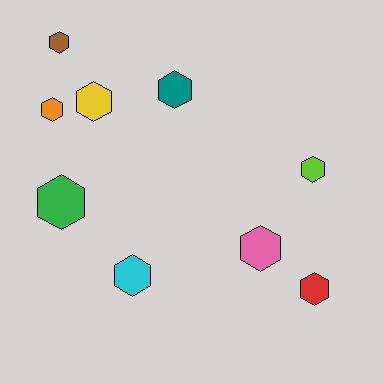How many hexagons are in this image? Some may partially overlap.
There are 9 hexagons.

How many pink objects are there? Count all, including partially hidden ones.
There is 1 pink object.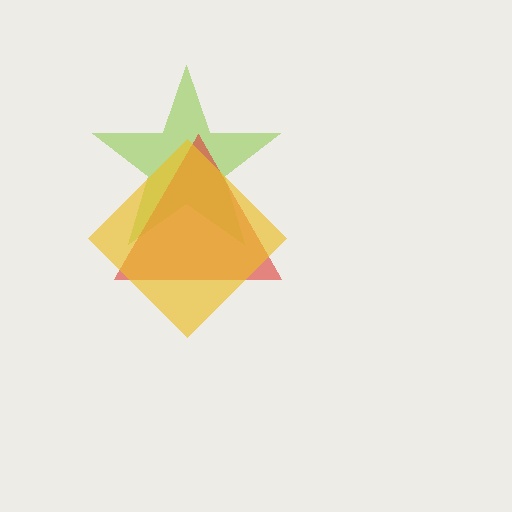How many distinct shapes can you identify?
There are 3 distinct shapes: a lime star, a red triangle, a yellow diamond.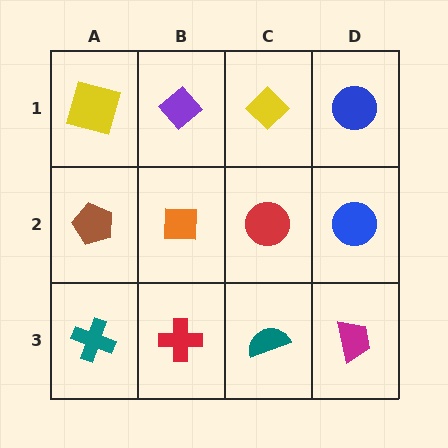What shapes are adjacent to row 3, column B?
An orange square (row 2, column B), a teal cross (row 3, column A), a teal semicircle (row 3, column C).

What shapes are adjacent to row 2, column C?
A yellow diamond (row 1, column C), a teal semicircle (row 3, column C), an orange square (row 2, column B), a blue circle (row 2, column D).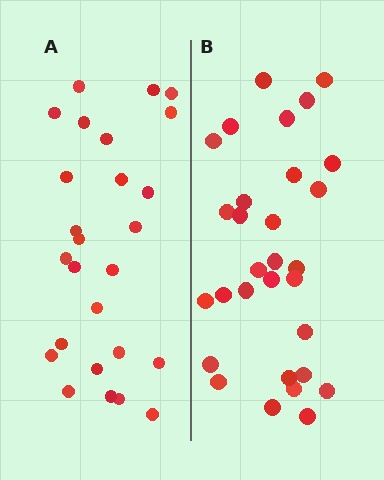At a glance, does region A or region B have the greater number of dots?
Region B (the right region) has more dots.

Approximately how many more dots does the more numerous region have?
Region B has about 4 more dots than region A.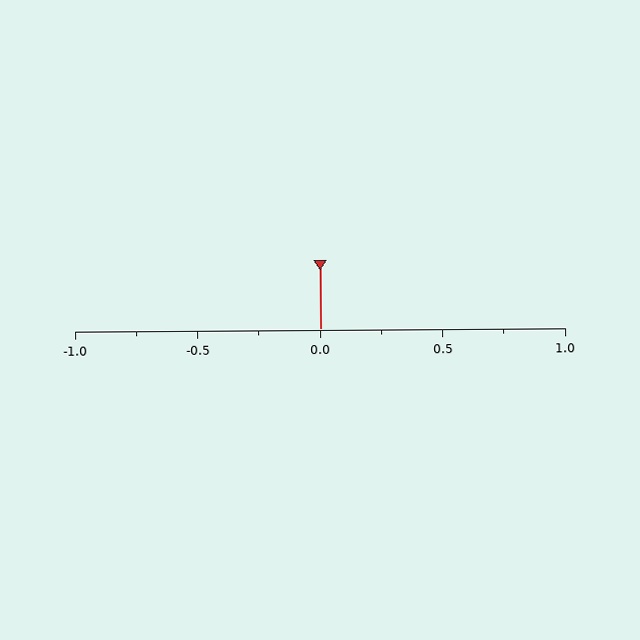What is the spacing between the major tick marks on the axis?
The major ticks are spaced 0.5 apart.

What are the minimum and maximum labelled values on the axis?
The axis runs from -1.0 to 1.0.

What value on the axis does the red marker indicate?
The marker indicates approximately 0.